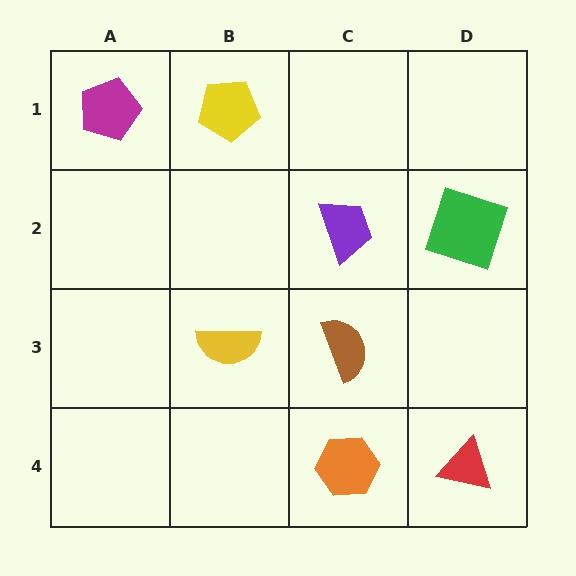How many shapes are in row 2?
2 shapes.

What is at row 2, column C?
A purple trapezoid.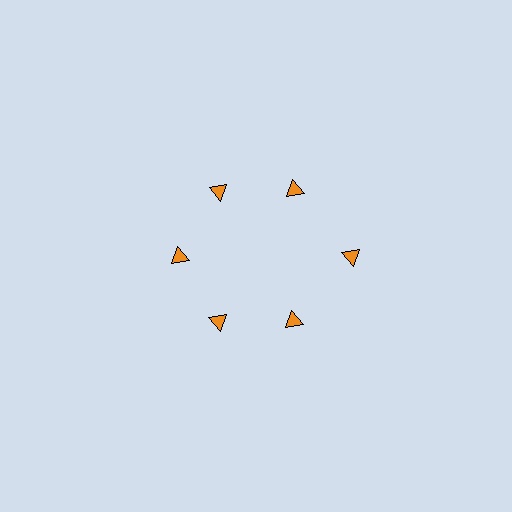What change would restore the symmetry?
The symmetry would be restored by moving it inward, back onto the ring so that all 6 triangles sit at equal angles and equal distance from the center.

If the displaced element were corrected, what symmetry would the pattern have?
It would have 6-fold rotational symmetry — the pattern would map onto itself every 60 degrees.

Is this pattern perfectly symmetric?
No. The 6 orange triangles are arranged in a ring, but one element near the 3 o'clock position is pushed outward from the center, breaking the 6-fold rotational symmetry.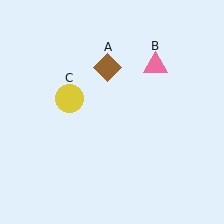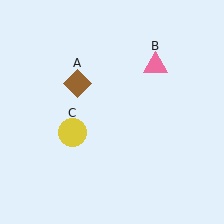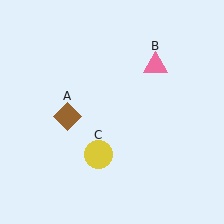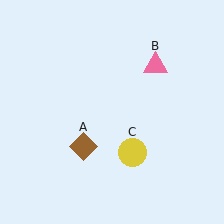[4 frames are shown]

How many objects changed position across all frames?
2 objects changed position: brown diamond (object A), yellow circle (object C).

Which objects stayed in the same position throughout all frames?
Pink triangle (object B) remained stationary.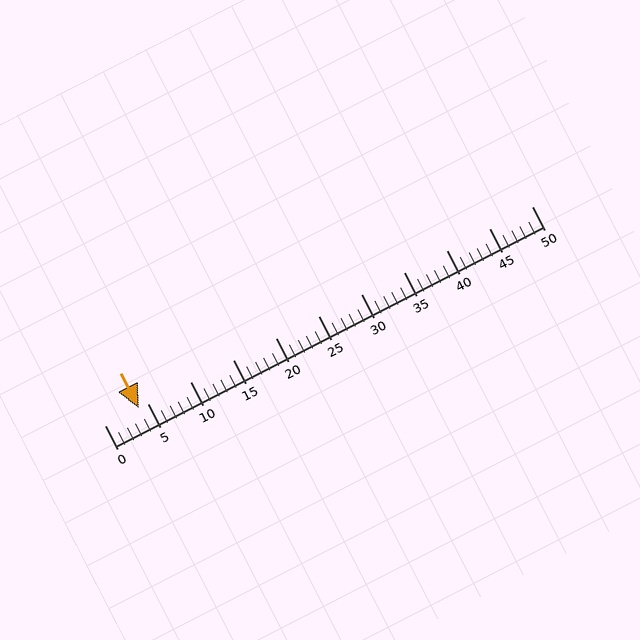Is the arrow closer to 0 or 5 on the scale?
The arrow is closer to 5.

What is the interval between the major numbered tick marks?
The major tick marks are spaced 5 units apart.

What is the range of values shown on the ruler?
The ruler shows values from 0 to 50.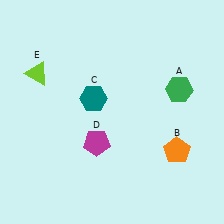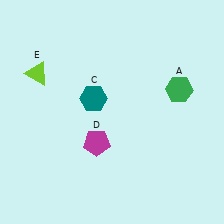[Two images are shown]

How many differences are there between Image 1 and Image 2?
There is 1 difference between the two images.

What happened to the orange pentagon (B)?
The orange pentagon (B) was removed in Image 2. It was in the bottom-right area of Image 1.